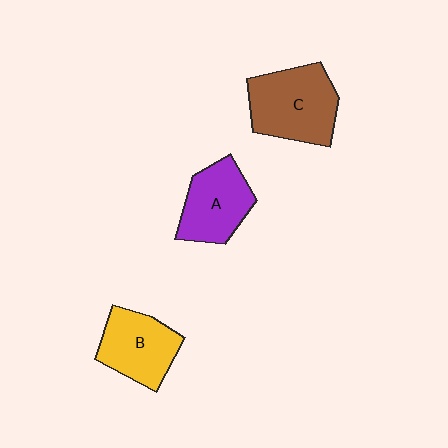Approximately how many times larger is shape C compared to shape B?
Approximately 1.3 times.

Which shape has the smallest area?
Shape B (yellow).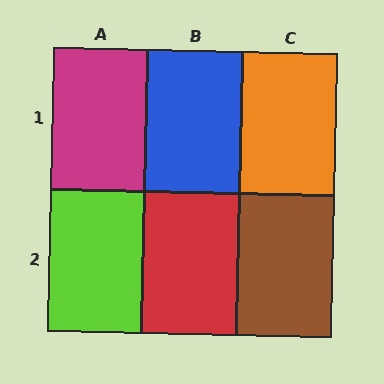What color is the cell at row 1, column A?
Magenta.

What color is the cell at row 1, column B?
Blue.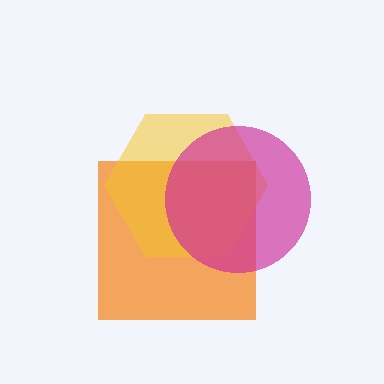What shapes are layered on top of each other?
The layered shapes are: an orange square, a yellow hexagon, a magenta circle.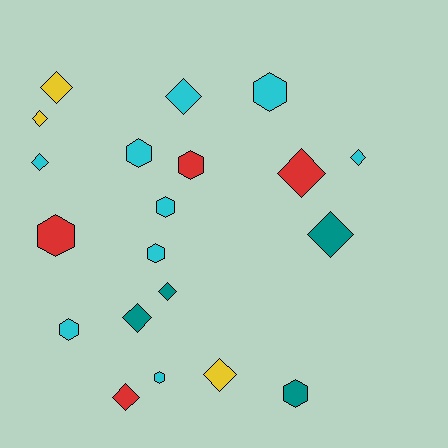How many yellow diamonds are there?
There are 3 yellow diamonds.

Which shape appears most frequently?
Diamond, with 11 objects.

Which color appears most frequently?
Cyan, with 9 objects.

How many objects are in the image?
There are 20 objects.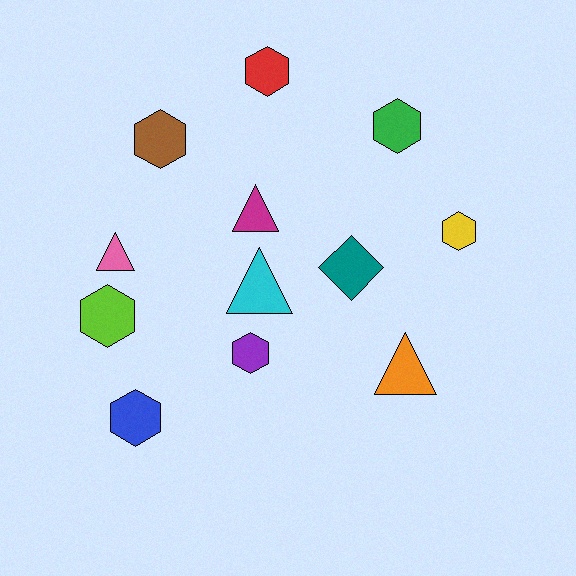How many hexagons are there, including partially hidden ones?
There are 7 hexagons.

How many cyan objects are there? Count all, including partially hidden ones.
There is 1 cyan object.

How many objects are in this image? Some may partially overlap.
There are 12 objects.